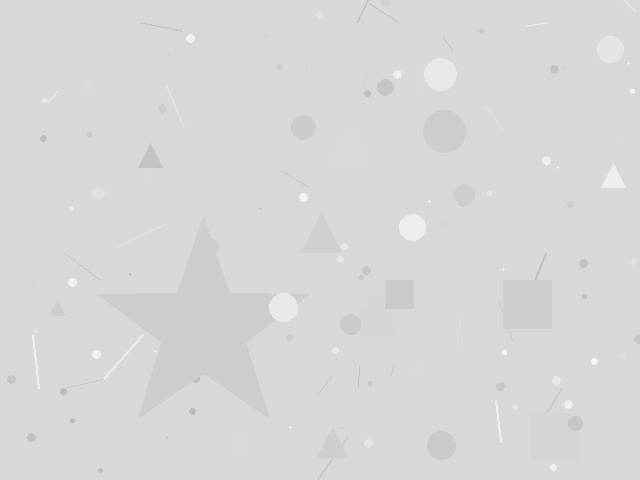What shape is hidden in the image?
A star is hidden in the image.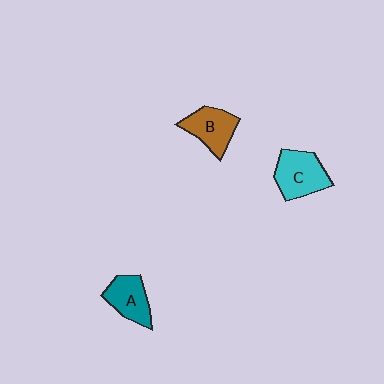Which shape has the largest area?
Shape C (cyan).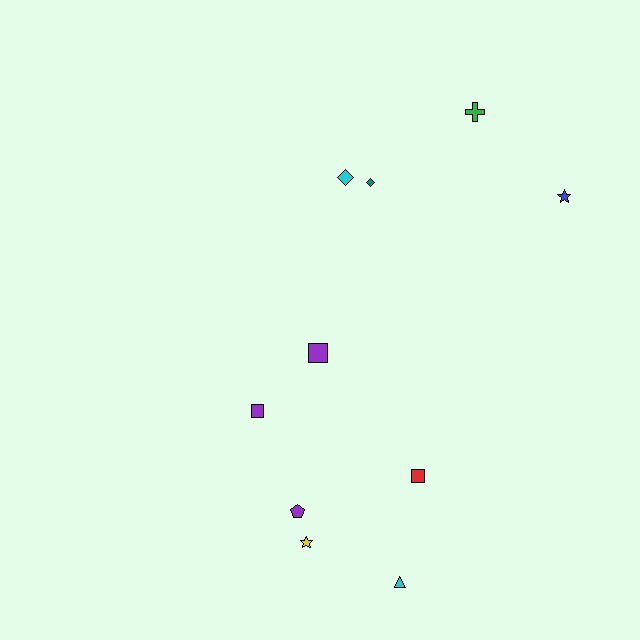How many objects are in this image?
There are 10 objects.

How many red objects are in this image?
There is 1 red object.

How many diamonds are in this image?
There are 2 diamonds.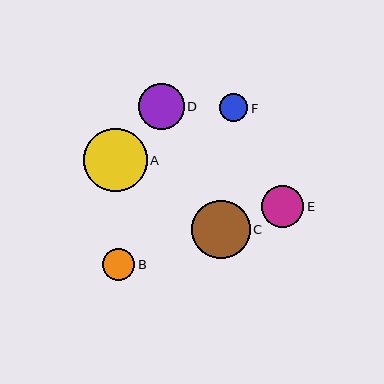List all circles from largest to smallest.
From largest to smallest: A, C, D, E, B, F.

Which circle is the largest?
Circle A is the largest with a size of approximately 63 pixels.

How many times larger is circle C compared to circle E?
Circle C is approximately 1.4 times the size of circle E.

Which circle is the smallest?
Circle F is the smallest with a size of approximately 28 pixels.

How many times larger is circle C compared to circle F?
Circle C is approximately 2.1 times the size of circle F.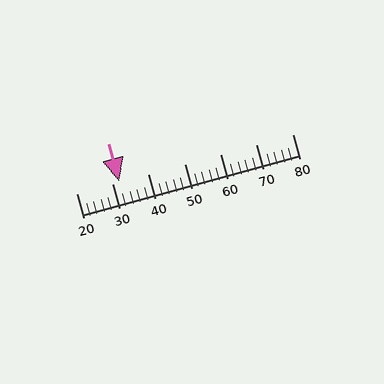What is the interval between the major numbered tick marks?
The major tick marks are spaced 10 units apart.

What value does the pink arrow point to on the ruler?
The pink arrow points to approximately 32.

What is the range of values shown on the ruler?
The ruler shows values from 20 to 80.